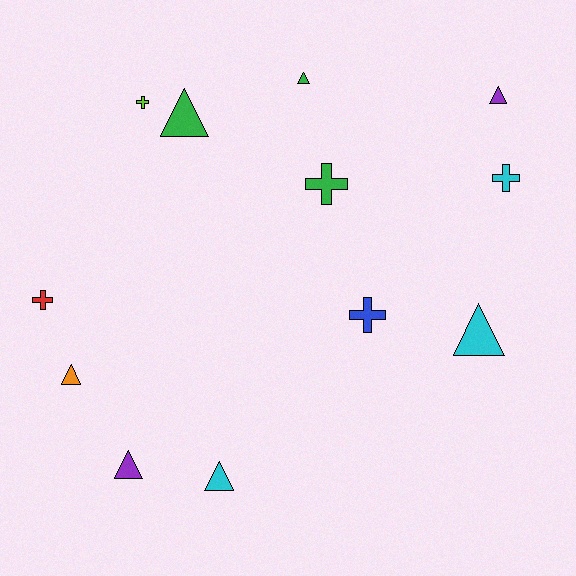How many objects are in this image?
There are 12 objects.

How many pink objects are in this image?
There are no pink objects.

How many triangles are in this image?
There are 7 triangles.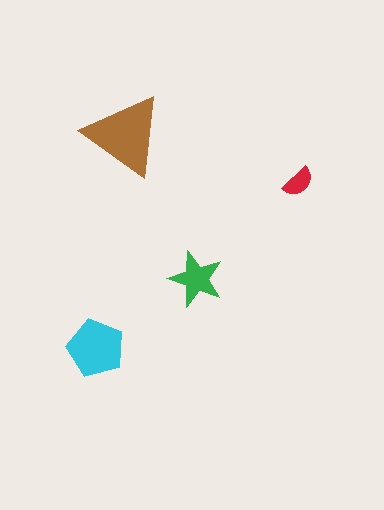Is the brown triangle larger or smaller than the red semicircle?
Larger.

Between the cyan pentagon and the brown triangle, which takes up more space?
The brown triangle.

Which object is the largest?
The brown triangle.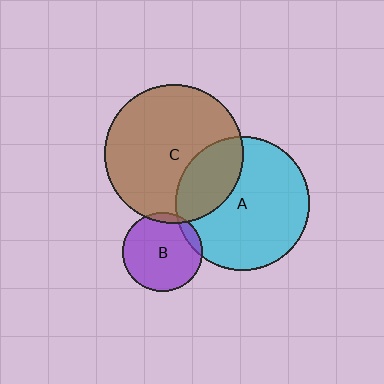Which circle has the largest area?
Circle C (brown).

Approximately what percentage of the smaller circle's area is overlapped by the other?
Approximately 30%.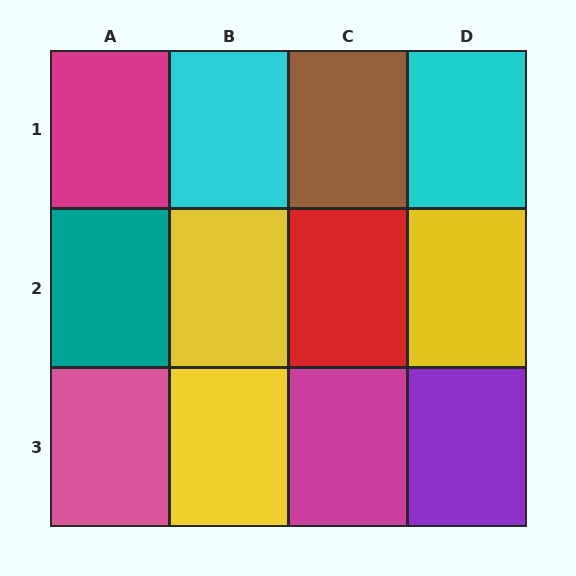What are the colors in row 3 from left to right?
Pink, yellow, magenta, purple.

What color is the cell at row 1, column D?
Cyan.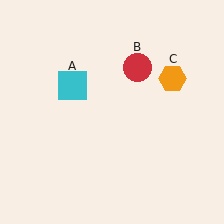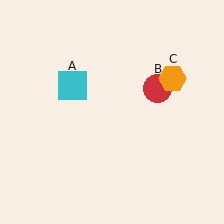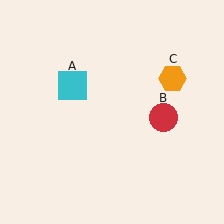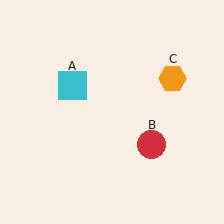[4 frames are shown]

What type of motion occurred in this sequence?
The red circle (object B) rotated clockwise around the center of the scene.